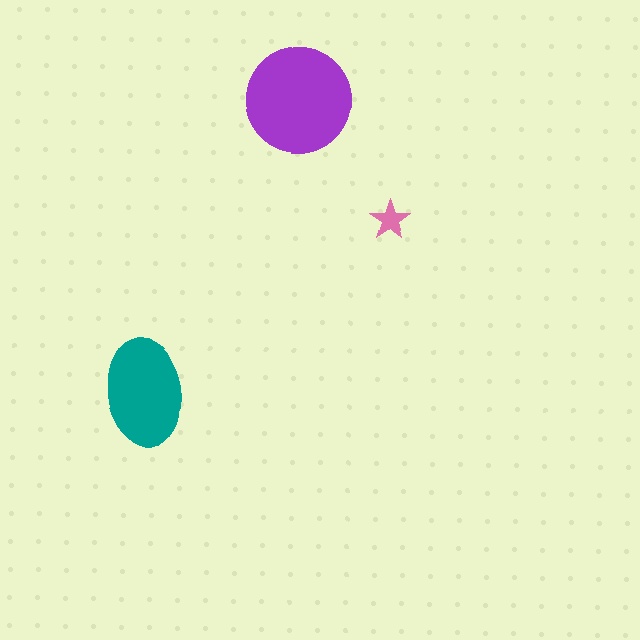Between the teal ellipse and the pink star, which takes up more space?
The teal ellipse.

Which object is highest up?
The purple circle is topmost.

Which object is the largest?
The purple circle.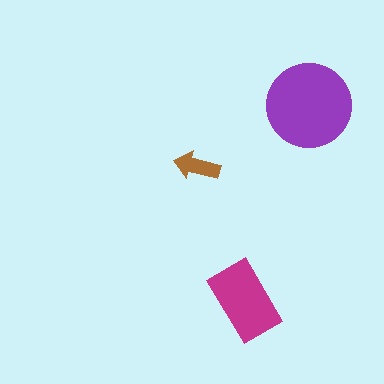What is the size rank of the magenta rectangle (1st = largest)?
2nd.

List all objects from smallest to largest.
The brown arrow, the magenta rectangle, the purple circle.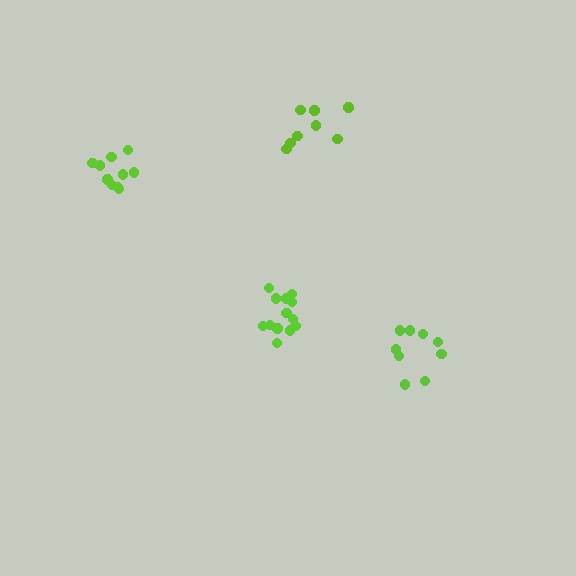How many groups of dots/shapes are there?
There are 4 groups.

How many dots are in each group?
Group 1: 10 dots, Group 2: 8 dots, Group 3: 9 dots, Group 4: 13 dots (40 total).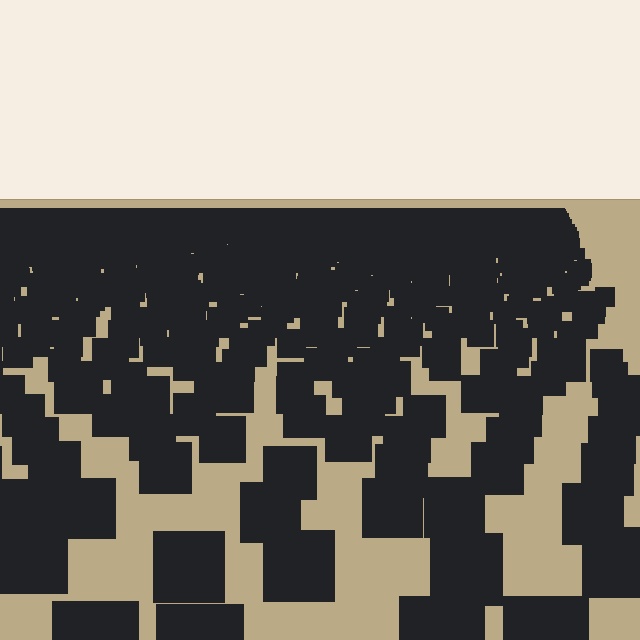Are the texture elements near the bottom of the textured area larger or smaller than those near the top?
Larger. Near the bottom, elements are closer to the viewer and appear at a bigger on-screen size.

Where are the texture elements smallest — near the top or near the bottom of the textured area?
Near the top.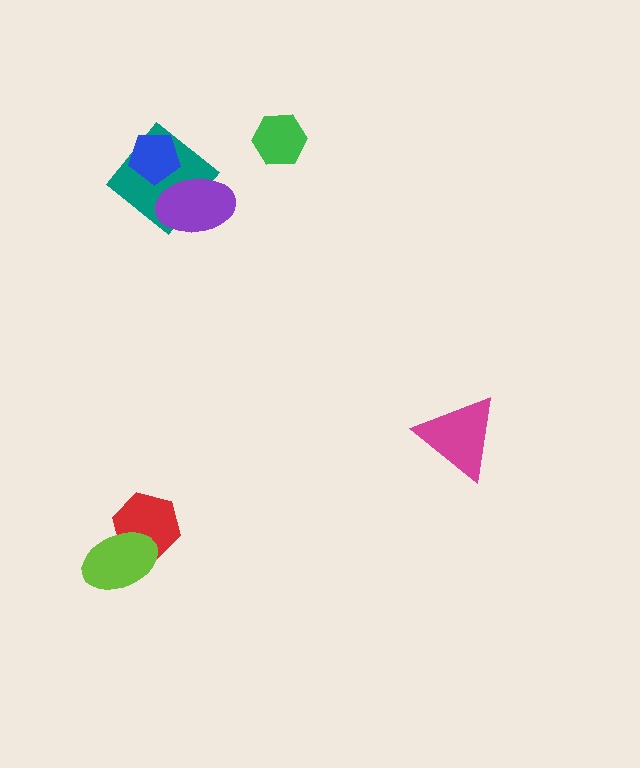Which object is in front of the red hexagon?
The lime ellipse is in front of the red hexagon.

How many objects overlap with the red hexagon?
1 object overlaps with the red hexagon.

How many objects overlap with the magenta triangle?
0 objects overlap with the magenta triangle.